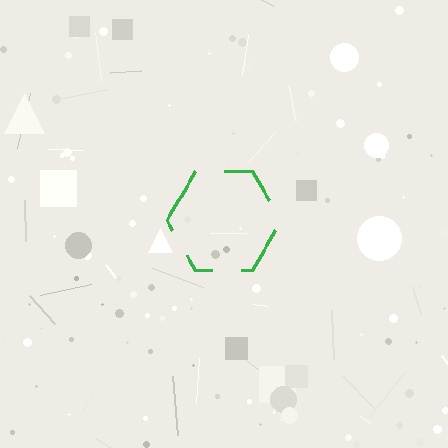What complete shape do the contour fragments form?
The contour fragments form a hexagon.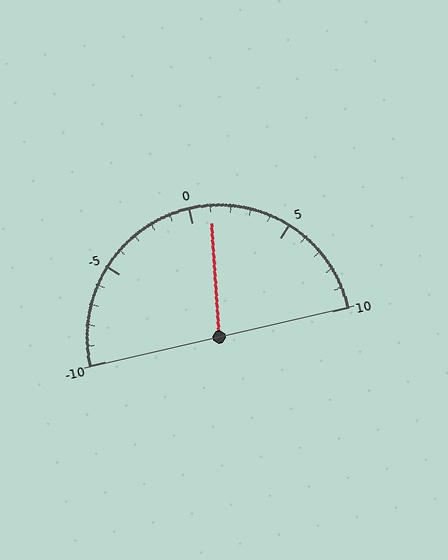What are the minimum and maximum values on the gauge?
The gauge ranges from -10 to 10.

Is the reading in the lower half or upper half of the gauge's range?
The reading is in the upper half of the range (-10 to 10).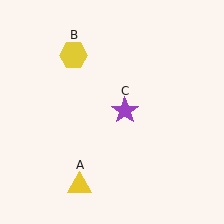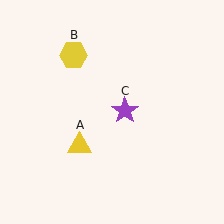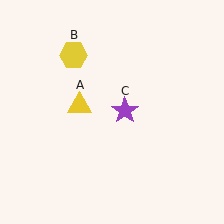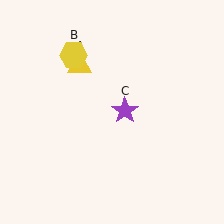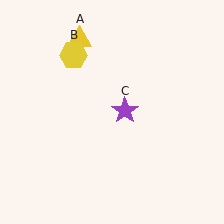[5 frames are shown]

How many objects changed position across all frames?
1 object changed position: yellow triangle (object A).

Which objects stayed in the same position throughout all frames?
Yellow hexagon (object B) and purple star (object C) remained stationary.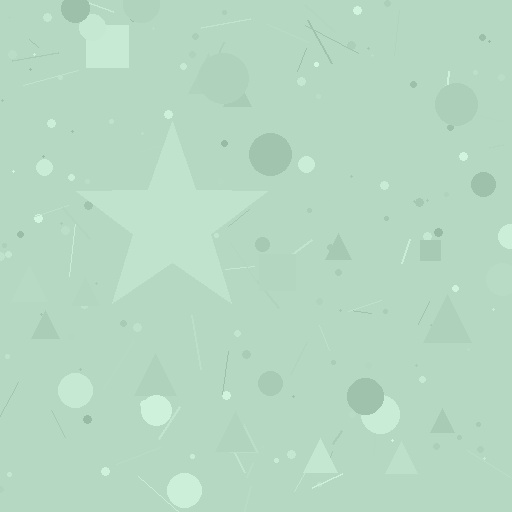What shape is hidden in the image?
A star is hidden in the image.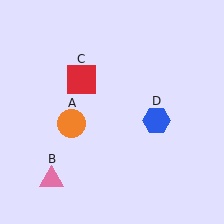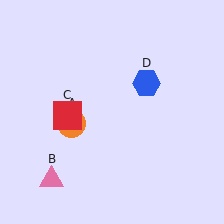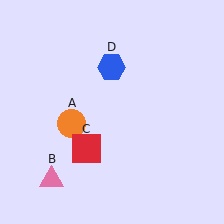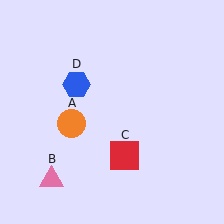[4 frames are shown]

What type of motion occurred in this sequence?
The red square (object C), blue hexagon (object D) rotated counterclockwise around the center of the scene.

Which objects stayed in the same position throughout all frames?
Orange circle (object A) and pink triangle (object B) remained stationary.